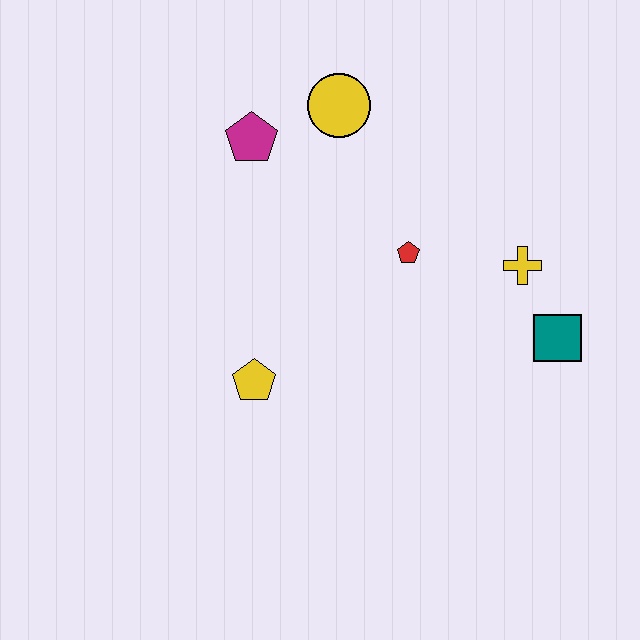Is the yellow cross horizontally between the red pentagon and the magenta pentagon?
No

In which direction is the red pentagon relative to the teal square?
The red pentagon is to the left of the teal square.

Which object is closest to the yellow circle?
The magenta pentagon is closest to the yellow circle.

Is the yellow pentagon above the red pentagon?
No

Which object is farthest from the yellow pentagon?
The teal square is farthest from the yellow pentagon.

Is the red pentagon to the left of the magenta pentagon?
No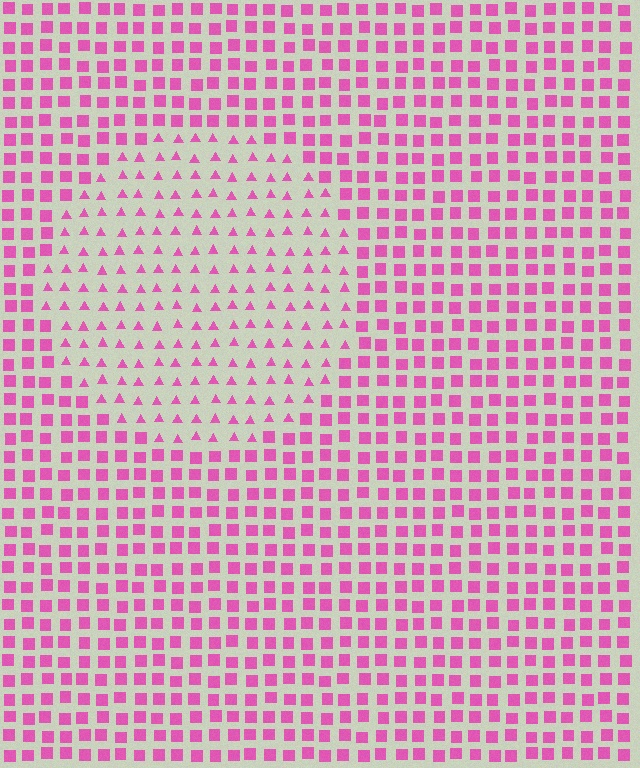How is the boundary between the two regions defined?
The boundary is defined by a change in element shape: triangles inside vs. squares outside. All elements share the same color and spacing.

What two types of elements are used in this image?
The image uses triangles inside the circle region and squares outside it.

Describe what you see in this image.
The image is filled with small pink elements arranged in a uniform grid. A circle-shaped region contains triangles, while the surrounding area contains squares. The boundary is defined purely by the change in element shape.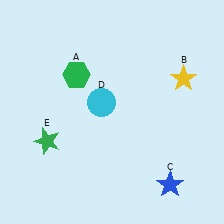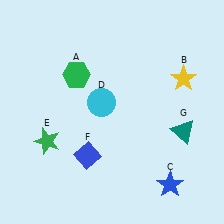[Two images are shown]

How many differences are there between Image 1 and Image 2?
There are 2 differences between the two images.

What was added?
A blue diamond (F), a teal triangle (G) were added in Image 2.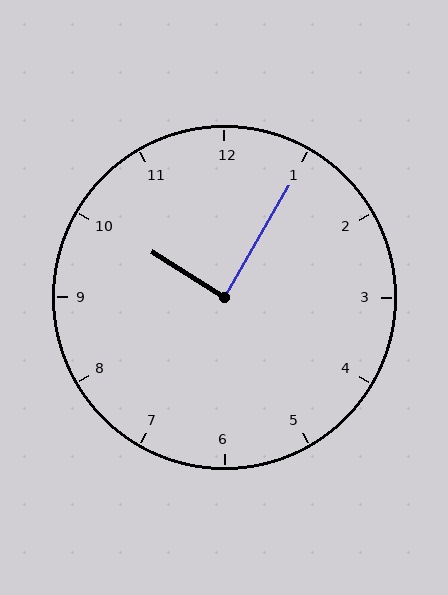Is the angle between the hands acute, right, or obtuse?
It is right.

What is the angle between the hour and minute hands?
Approximately 88 degrees.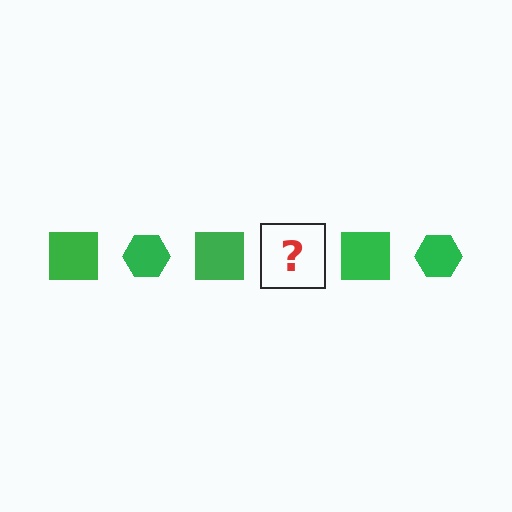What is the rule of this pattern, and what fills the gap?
The rule is that the pattern cycles through square, hexagon shapes in green. The gap should be filled with a green hexagon.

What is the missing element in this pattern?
The missing element is a green hexagon.